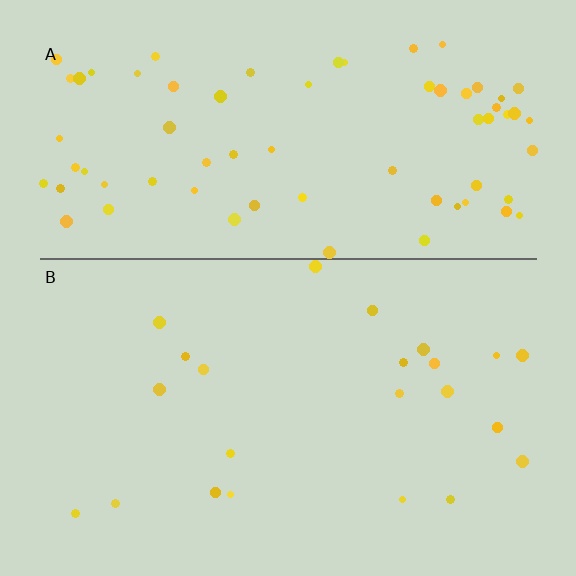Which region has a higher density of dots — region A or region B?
A (the top).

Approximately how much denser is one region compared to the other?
Approximately 3.1× — region A over region B.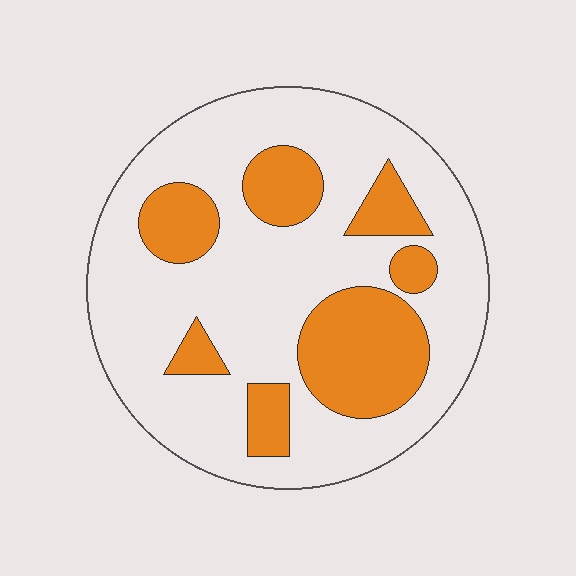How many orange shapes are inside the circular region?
7.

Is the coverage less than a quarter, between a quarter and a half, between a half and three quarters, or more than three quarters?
Between a quarter and a half.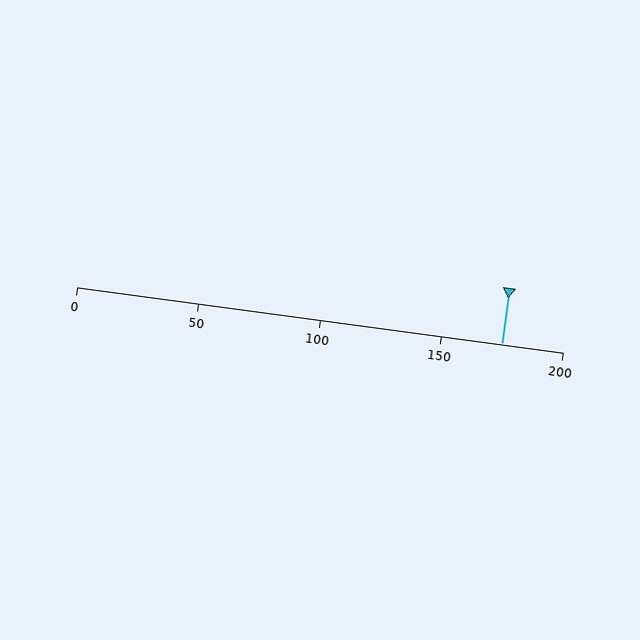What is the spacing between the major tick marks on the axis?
The major ticks are spaced 50 apart.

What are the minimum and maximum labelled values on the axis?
The axis runs from 0 to 200.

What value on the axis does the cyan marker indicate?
The marker indicates approximately 175.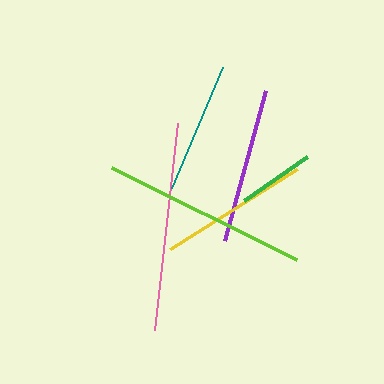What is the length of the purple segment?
The purple segment is approximately 155 pixels long.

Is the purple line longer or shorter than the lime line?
The lime line is longer than the purple line.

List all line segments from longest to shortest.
From longest to shortest: pink, lime, purple, yellow, teal, green.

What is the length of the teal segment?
The teal segment is approximately 131 pixels long.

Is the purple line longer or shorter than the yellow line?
The purple line is longer than the yellow line.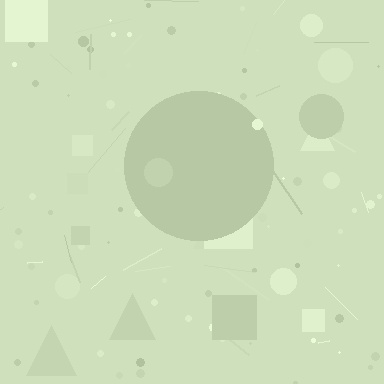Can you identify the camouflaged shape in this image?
The camouflaged shape is a circle.